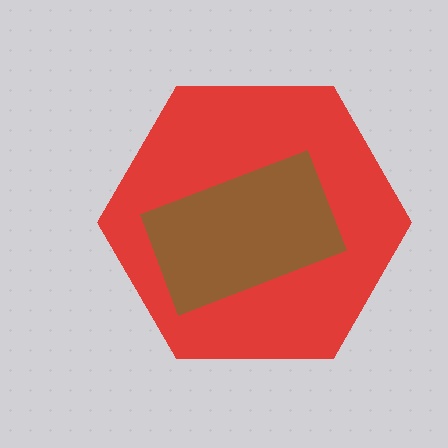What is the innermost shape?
The brown rectangle.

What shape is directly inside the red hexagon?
The brown rectangle.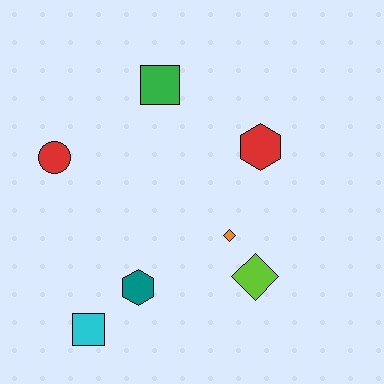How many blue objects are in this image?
There are no blue objects.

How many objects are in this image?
There are 7 objects.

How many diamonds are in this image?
There are 2 diamonds.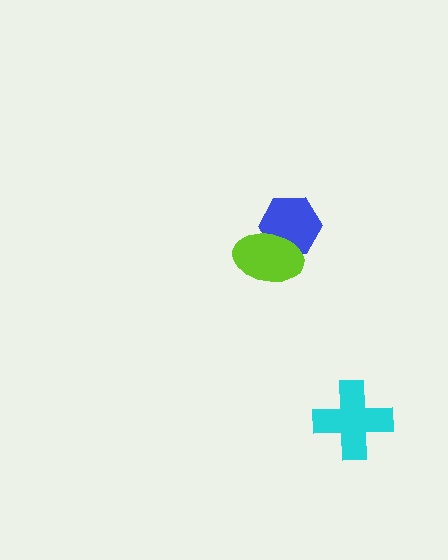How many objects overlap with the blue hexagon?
1 object overlaps with the blue hexagon.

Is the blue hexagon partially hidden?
Yes, it is partially covered by another shape.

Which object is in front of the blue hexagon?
The lime ellipse is in front of the blue hexagon.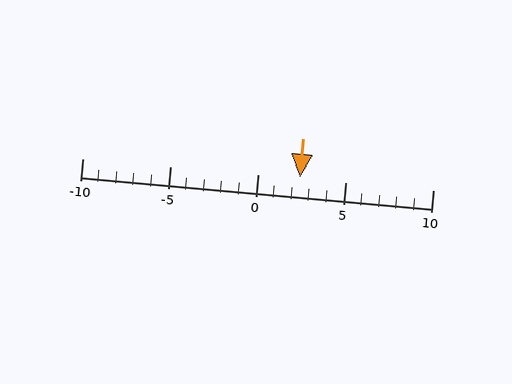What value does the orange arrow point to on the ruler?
The orange arrow points to approximately 2.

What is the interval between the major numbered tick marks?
The major tick marks are spaced 5 units apart.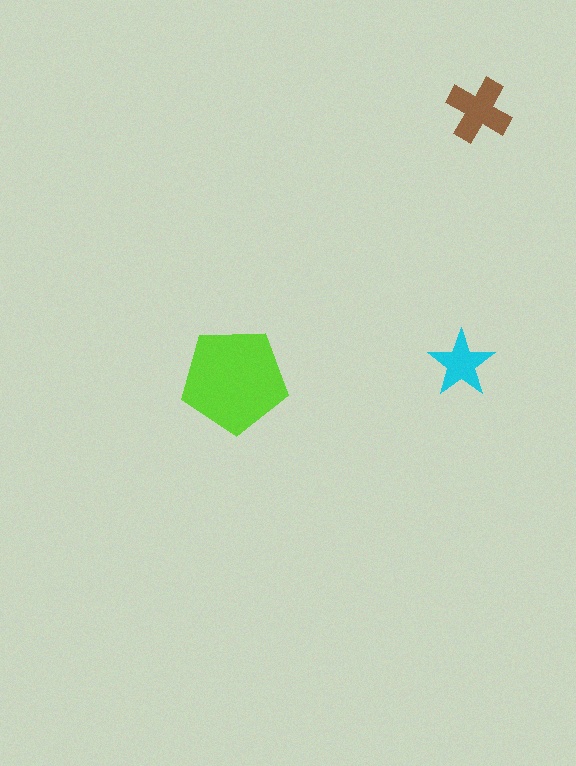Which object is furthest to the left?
The lime pentagon is leftmost.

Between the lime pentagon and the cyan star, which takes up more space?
The lime pentagon.